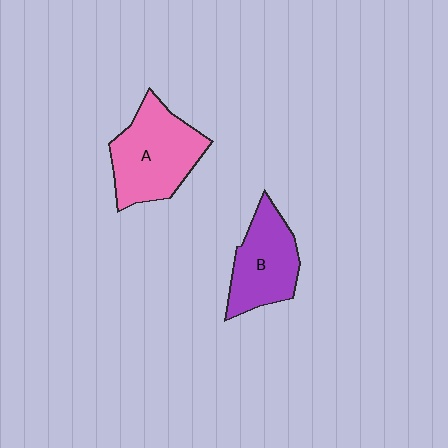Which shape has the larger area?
Shape A (pink).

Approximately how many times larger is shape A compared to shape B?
Approximately 1.2 times.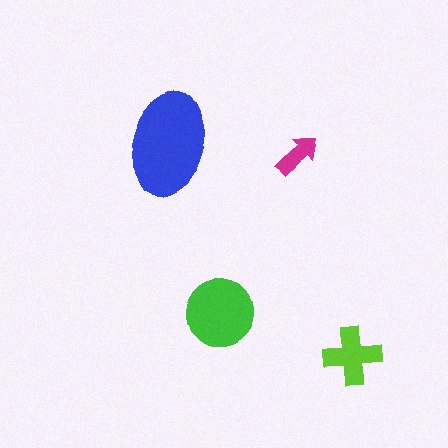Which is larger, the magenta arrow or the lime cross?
The lime cross.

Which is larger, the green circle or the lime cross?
The green circle.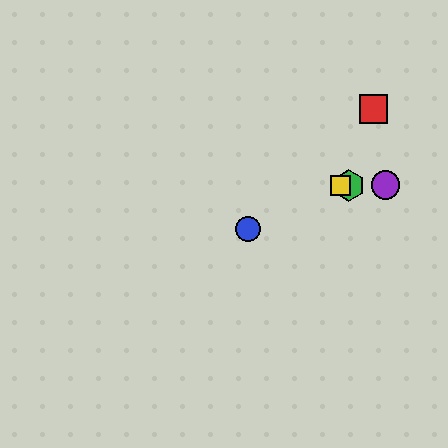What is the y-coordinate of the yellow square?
The yellow square is at y≈185.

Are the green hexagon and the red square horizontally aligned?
No, the green hexagon is at y≈185 and the red square is at y≈109.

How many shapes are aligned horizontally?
3 shapes (the green hexagon, the yellow square, the purple circle) are aligned horizontally.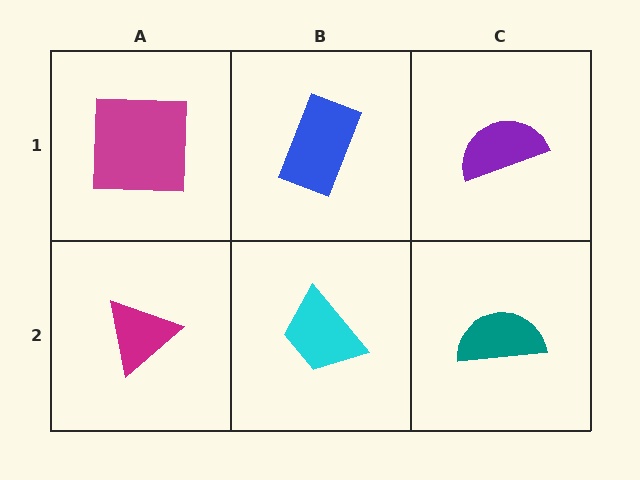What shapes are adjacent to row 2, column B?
A blue rectangle (row 1, column B), a magenta triangle (row 2, column A), a teal semicircle (row 2, column C).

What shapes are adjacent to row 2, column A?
A magenta square (row 1, column A), a cyan trapezoid (row 2, column B).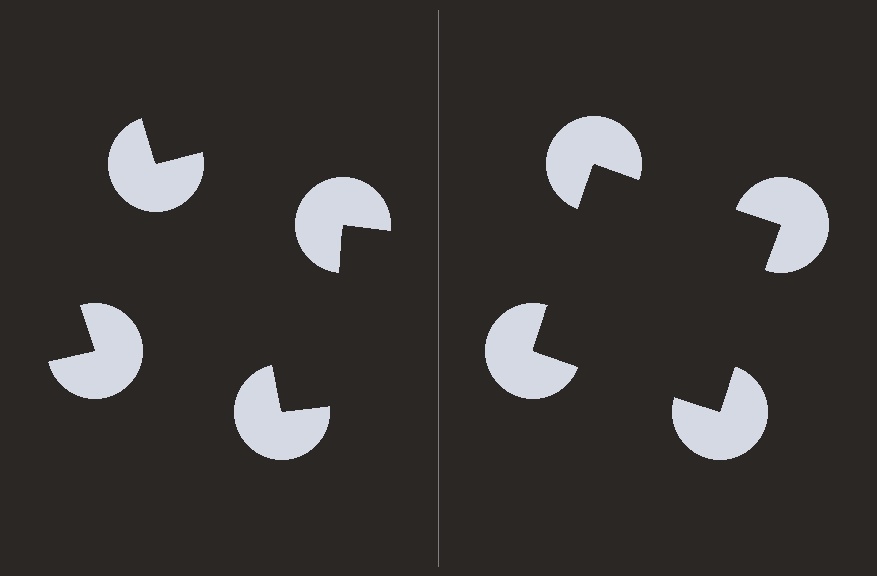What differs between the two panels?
The pac-man discs are positioned identically on both sides; only the wedge orientations differ. On the right they align to a square; on the left they are misaligned.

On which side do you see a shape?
An illusory square appears on the right side. On the left side the wedge cuts are rotated, so no coherent shape forms.